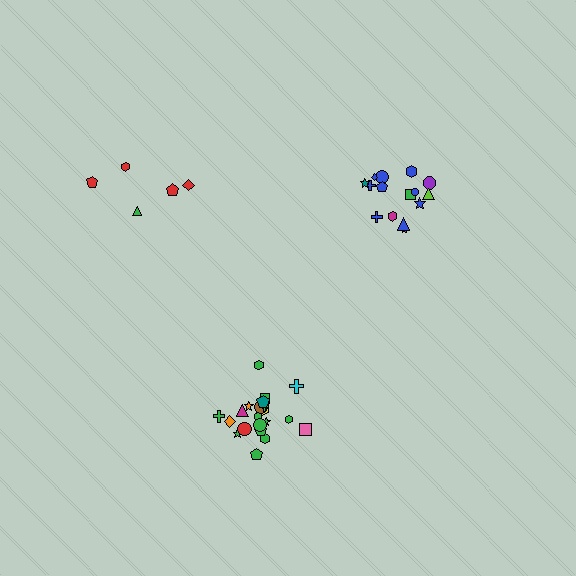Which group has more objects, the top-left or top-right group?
The top-right group.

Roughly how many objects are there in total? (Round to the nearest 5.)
Roughly 40 objects in total.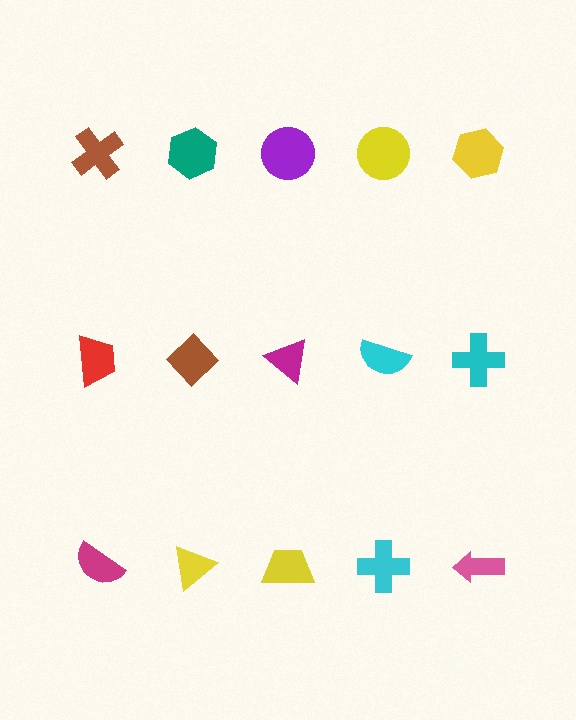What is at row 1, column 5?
A yellow hexagon.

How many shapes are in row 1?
5 shapes.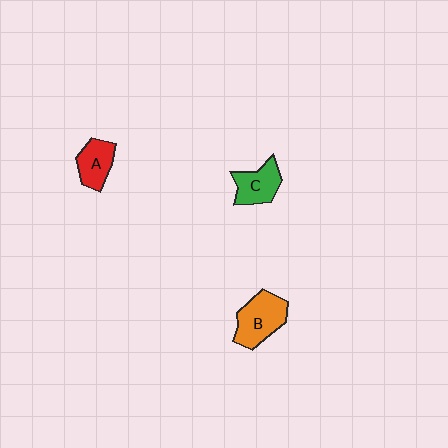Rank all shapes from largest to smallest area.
From largest to smallest: B (orange), C (green), A (red).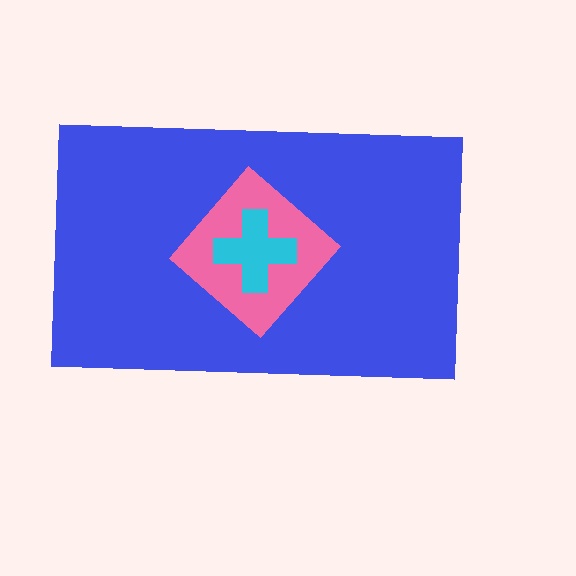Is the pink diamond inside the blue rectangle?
Yes.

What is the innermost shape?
The cyan cross.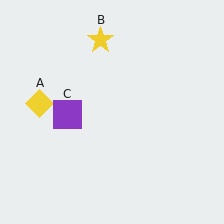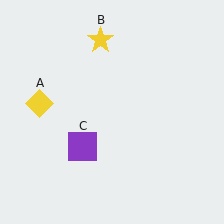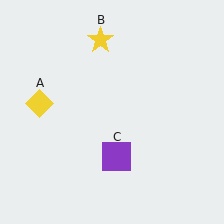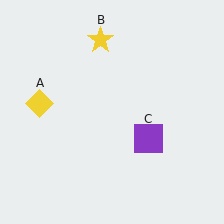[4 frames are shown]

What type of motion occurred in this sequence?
The purple square (object C) rotated counterclockwise around the center of the scene.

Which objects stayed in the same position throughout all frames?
Yellow diamond (object A) and yellow star (object B) remained stationary.